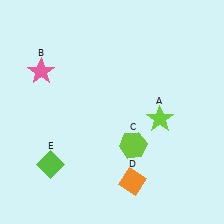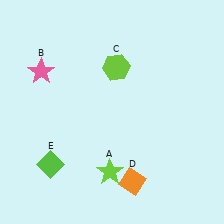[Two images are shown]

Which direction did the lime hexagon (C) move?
The lime hexagon (C) moved up.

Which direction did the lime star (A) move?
The lime star (A) moved down.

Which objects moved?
The objects that moved are: the lime star (A), the lime hexagon (C).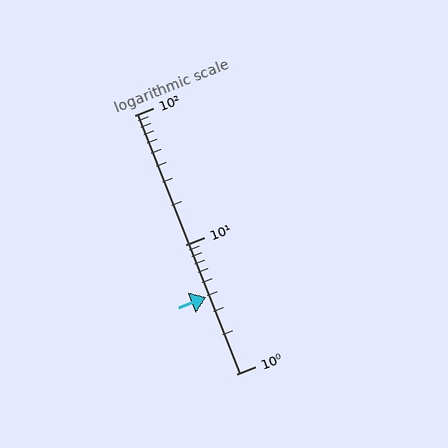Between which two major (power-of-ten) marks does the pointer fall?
The pointer is between 1 and 10.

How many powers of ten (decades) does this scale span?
The scale spans 2 decades, from 1 to 100.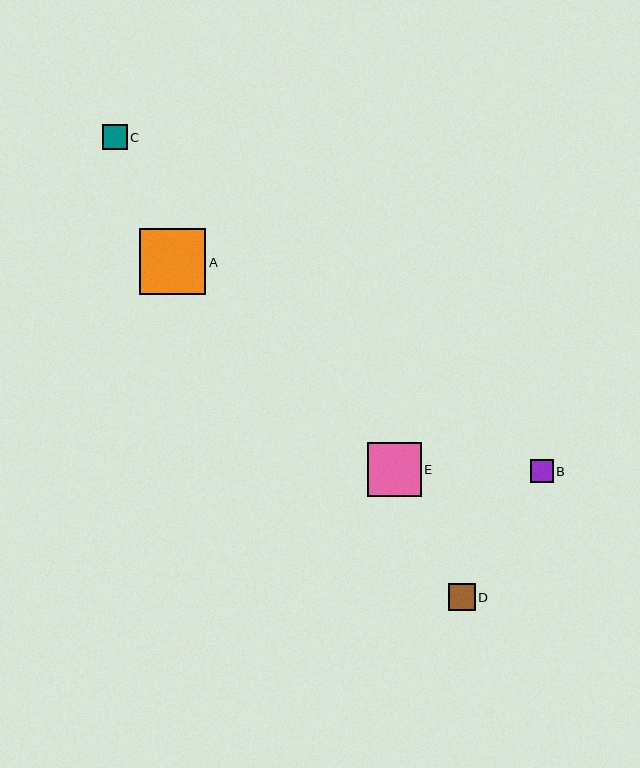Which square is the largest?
Square A is the largest with a size of approximately 66 pixels.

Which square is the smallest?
Square B is the smallest with a size of approximately 22 pixels.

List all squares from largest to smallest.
From largest to smallest: A, E, D, C, B.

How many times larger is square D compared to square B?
Square D is approximately 1.2 times the size of square B.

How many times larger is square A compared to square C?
Square A is approximately 2.6 times the size of square C.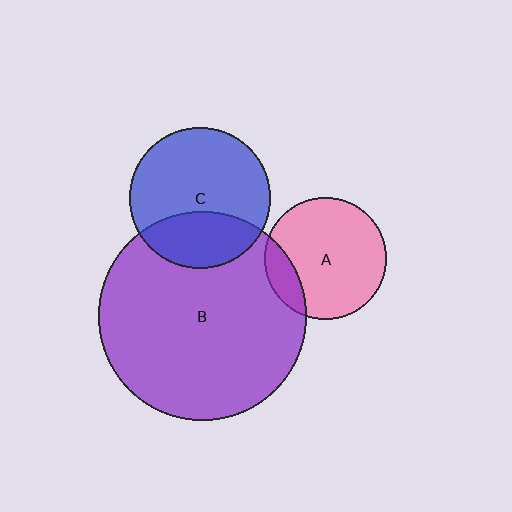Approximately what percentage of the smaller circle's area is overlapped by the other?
Approximately 15%.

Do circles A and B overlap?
Yes.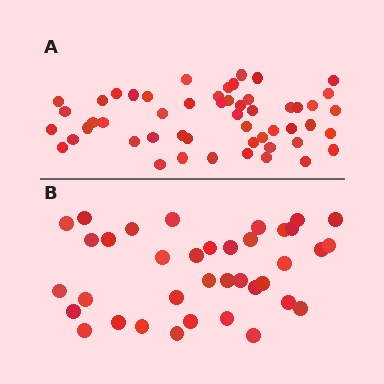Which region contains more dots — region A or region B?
Region A (the top region) has more dots.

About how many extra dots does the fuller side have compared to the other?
Region A has approximately 15 more dots than region B.